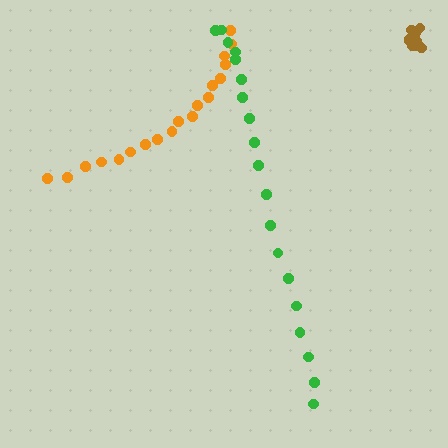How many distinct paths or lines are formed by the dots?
There are 3 distinct paths.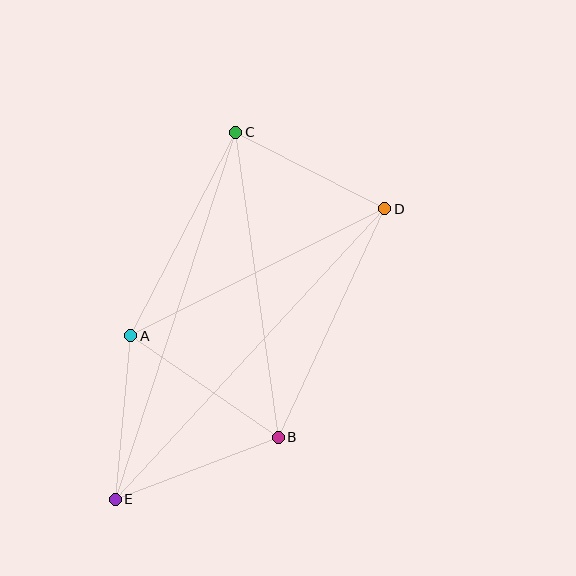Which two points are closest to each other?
Points A and E are closest to each other.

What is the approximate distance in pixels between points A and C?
The distance between A and C is approximately 229 pixels.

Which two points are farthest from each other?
Points D and E are farthest from each other.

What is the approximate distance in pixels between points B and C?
The distance between B and C is approximately 308 pixels.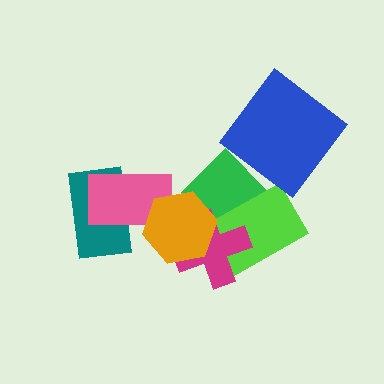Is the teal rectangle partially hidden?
Yes, it is partially covered by another shape.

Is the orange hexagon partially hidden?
No, no other shape covers it.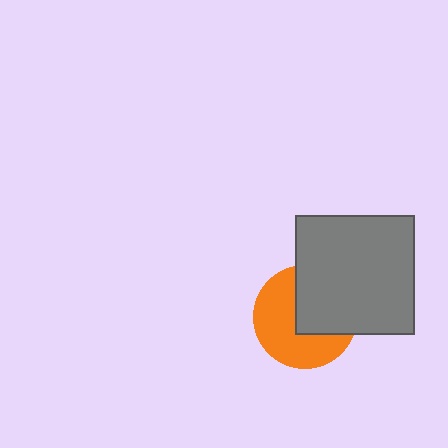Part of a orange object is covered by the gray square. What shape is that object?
It is a circle.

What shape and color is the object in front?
The object in front is a gray square.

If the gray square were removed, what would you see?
You would see the complete orange circle.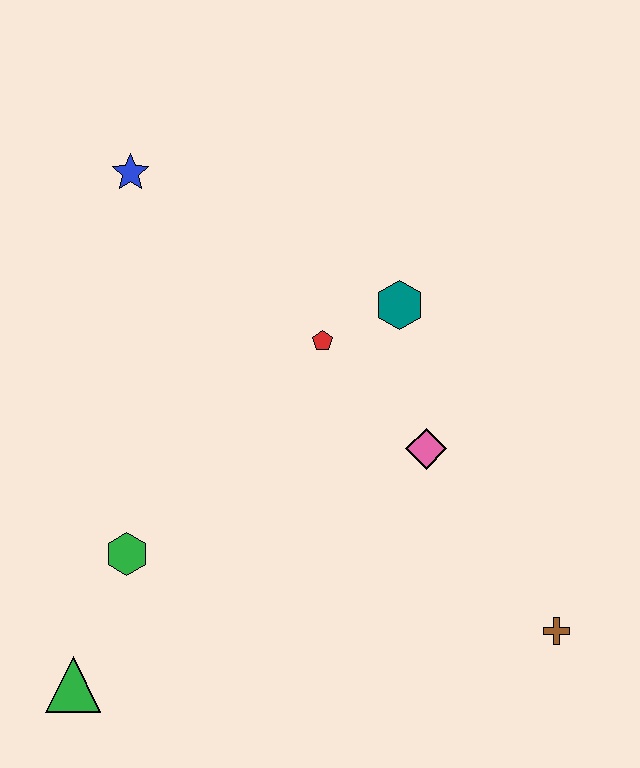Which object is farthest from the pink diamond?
The green triangle is farthest from the pink diamond.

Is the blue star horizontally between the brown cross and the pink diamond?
No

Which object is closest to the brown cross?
The pink diamond is closest to the brown cross.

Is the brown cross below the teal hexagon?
Yes